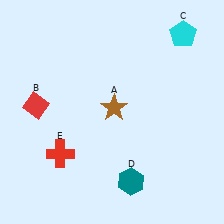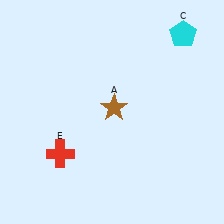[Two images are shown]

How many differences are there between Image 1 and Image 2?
There are 2 differences between the two images.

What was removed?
The red diamond (B), the teal hexagon (D) were removed in Image 2.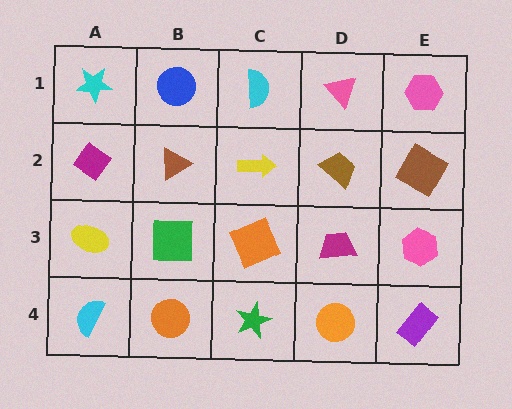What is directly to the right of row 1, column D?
A pink hexagon.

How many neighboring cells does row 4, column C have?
3.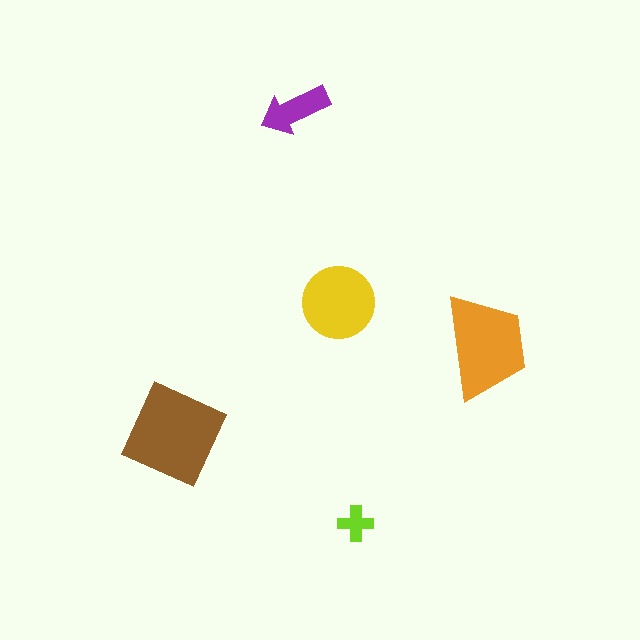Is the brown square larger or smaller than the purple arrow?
Larger.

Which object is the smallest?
The lime cross.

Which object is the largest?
The brown square.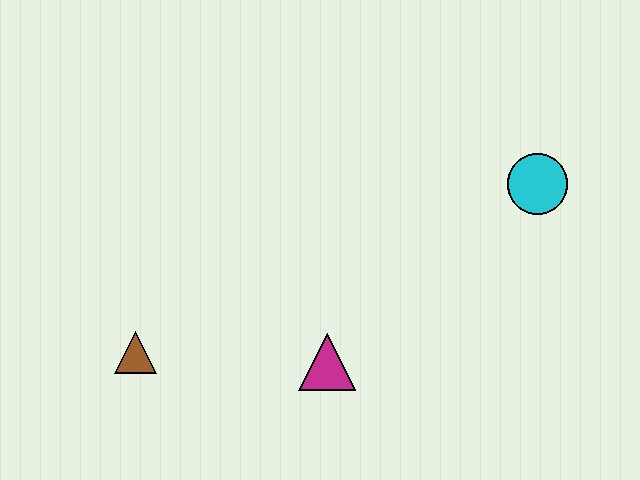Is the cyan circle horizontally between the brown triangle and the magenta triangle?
No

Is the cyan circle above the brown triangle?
Yes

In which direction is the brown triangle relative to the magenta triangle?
The brown triangle is to the left of the magenta triangle.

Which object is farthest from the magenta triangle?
The cyan circle is farthest from the magenta triangle.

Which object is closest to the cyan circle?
The magenta triangle is closest to the cyan circle.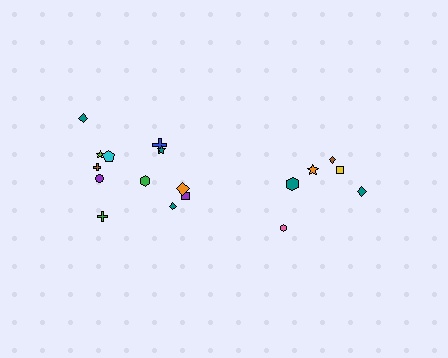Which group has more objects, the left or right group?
The left group.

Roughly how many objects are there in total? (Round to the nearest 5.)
Roughly 20 objects in total.